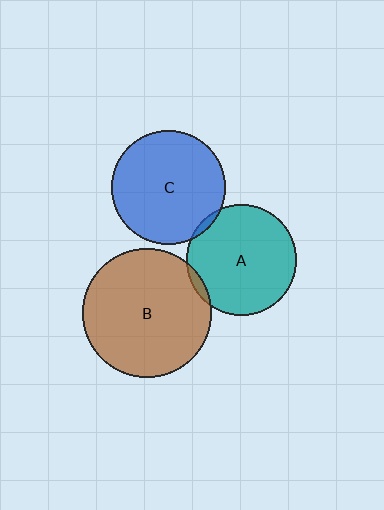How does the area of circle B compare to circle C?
Approximately 1.3 times.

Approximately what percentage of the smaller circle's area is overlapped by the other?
Approximately 5%.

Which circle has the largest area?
Circle B (brown).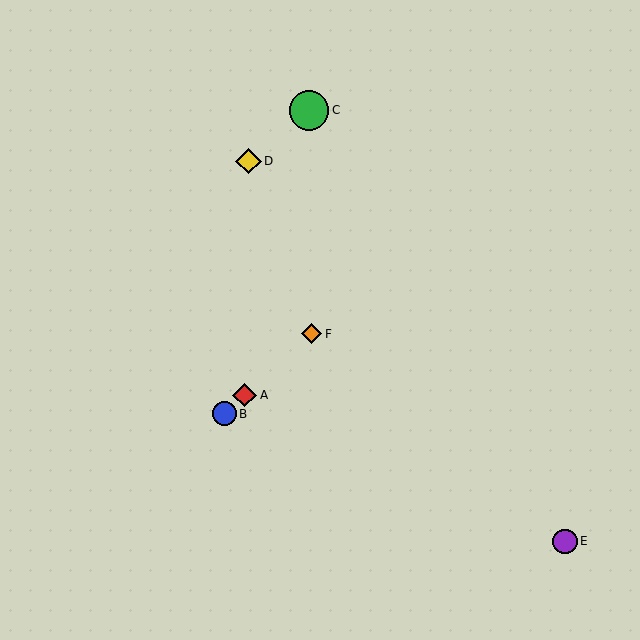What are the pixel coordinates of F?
Object F is at (311, 334).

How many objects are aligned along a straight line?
3 objects (A, B, F) are aligned along a straight line.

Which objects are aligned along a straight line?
Objects A, B, F are aligned along a straight line.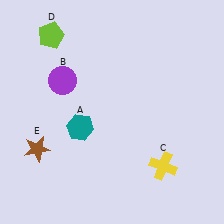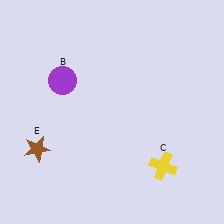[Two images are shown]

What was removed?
The teal hexagon (A), the lime pentagon (D) were removed in Image 2.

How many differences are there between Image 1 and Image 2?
There are 2 differences between the two images.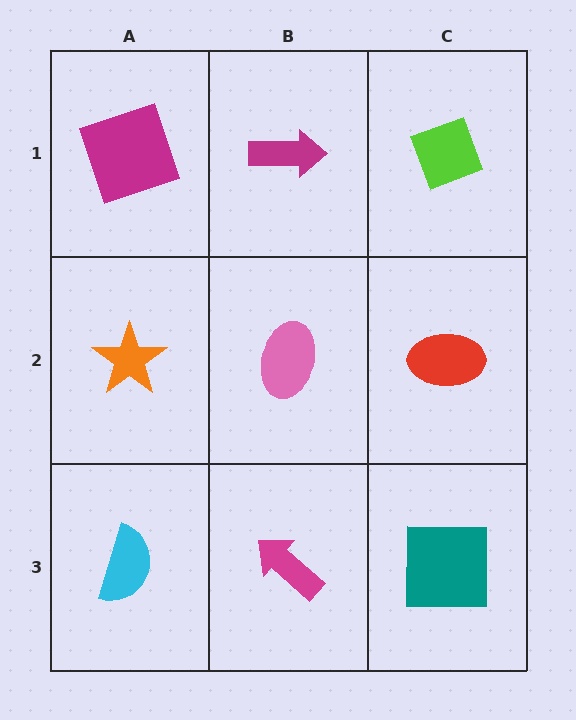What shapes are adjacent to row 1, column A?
An orange star (row 2, column A), a magenta arrow (row 1, column B).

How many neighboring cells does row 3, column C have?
2.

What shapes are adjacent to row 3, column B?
A pink ellipse (row 2, column B), a cyan semicircle (row 3, column A), a teal square (row 3, column C).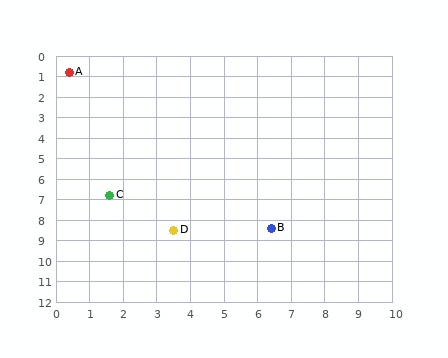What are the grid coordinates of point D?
Point D is at approximately (3.5, 8.5).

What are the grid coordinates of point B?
Point B is at approximately (6.4, 8.4).